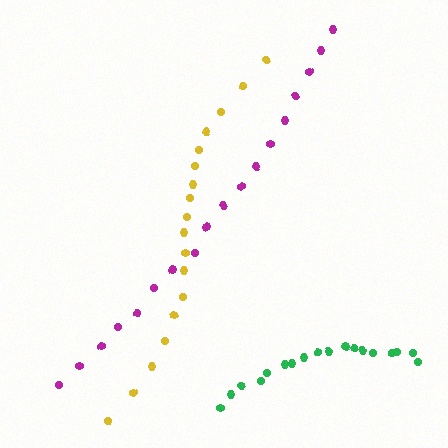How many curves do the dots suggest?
There are 3 distinct paths.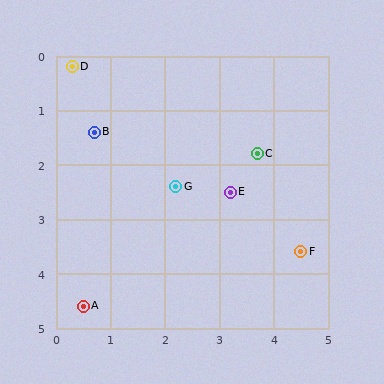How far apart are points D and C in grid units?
Points D and C are about 3.8 grid units apart.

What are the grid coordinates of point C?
Point C is at approximately (3.7, 1.8).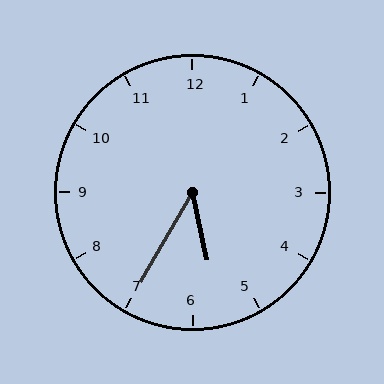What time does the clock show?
5:35.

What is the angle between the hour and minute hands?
Approximately 42 degrees.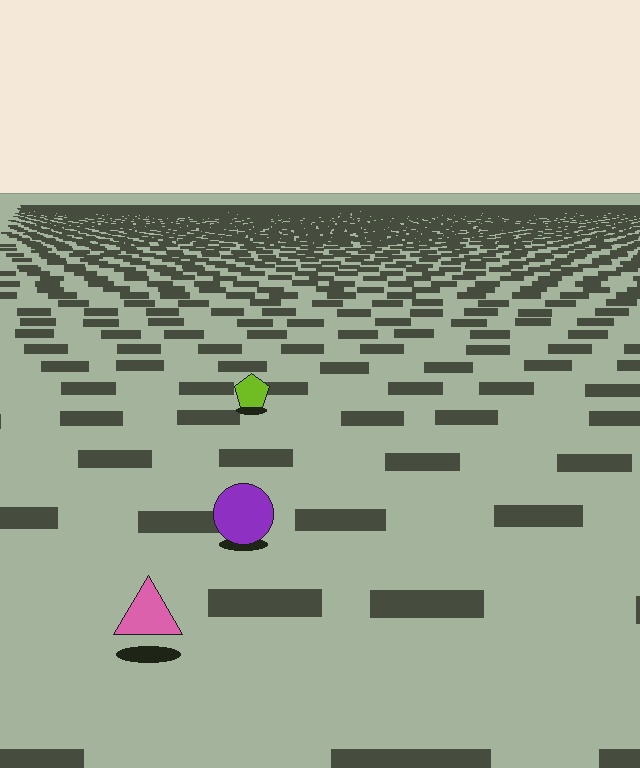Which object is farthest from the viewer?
The lime pentagon is farthest from the viewer. It appears smaller and the ground texture around it is denser.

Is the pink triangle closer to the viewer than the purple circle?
Yes. The pink triangle is closer — you can tell from the texture gradient: the ground texture is coarser near it.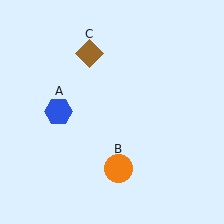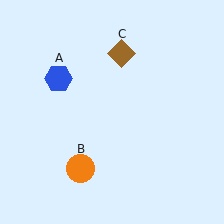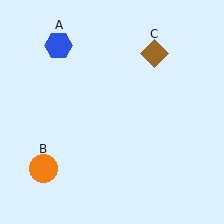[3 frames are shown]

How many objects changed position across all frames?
3 objects changed position: blue hexagon (object A), orange circle (object B), brown diamond (object C).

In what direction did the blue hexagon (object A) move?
The blue hexagon (object A) moved up.